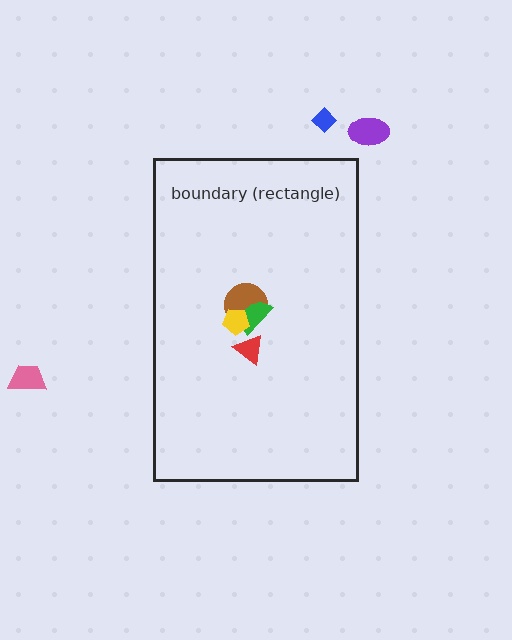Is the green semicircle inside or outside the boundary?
Inside.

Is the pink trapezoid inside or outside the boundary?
Outside.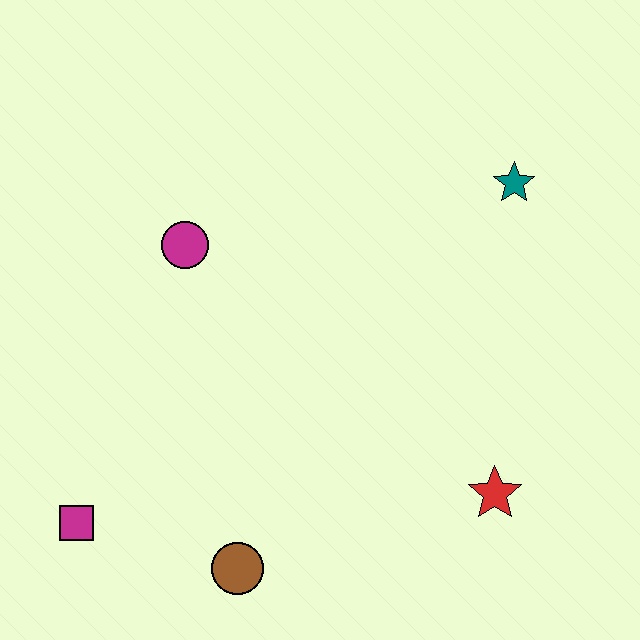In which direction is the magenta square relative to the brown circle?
The magenta square is to the left of the brown circle.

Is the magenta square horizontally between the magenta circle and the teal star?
No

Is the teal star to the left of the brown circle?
No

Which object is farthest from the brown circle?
The teal star is farthest from the brown circle.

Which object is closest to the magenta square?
The brown circle is closest to the magenta square.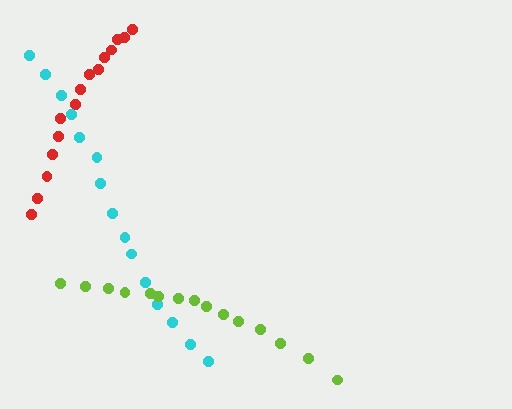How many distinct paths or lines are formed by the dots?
There are 3 distinct paths.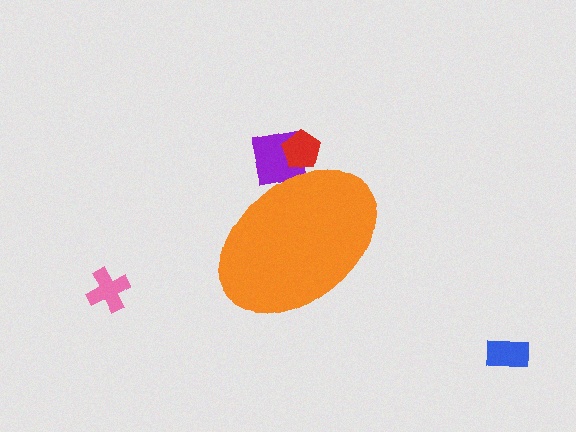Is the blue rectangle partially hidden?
No, the blue rectangle is fully visible.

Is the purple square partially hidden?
Yes, the purple square is partially hidden behind the orange ellipse.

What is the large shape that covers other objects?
An orange ellipse.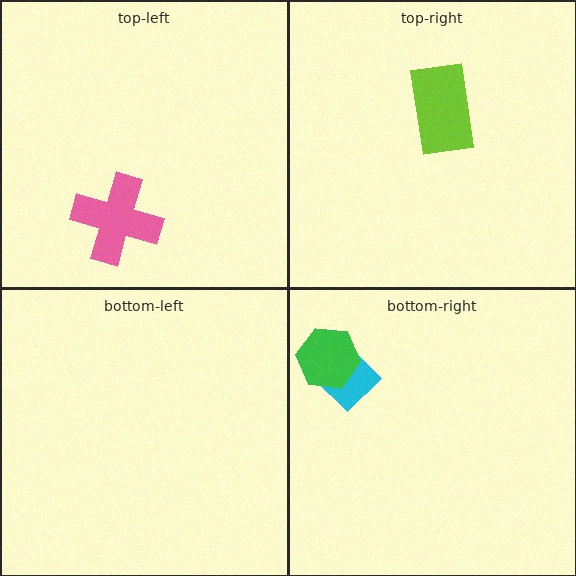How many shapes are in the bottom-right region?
2.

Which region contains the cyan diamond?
The bottom-right region.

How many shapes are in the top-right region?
1.